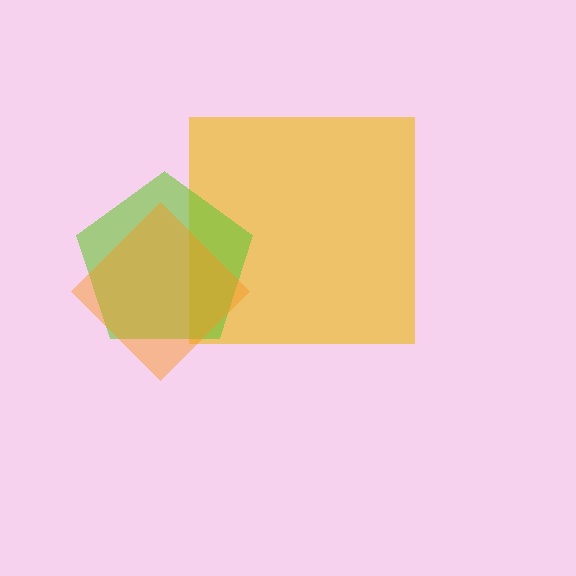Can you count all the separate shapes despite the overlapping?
Yes, there are 3 separate shapes.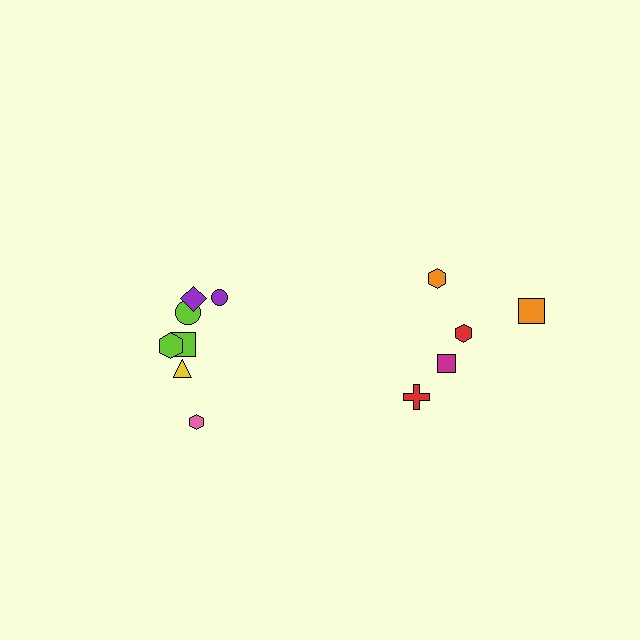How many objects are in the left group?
There are 7 objects.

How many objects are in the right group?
There are 5 objects.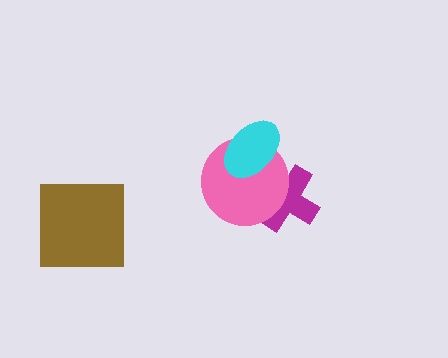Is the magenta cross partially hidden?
Yes, it is partially covered by another shape.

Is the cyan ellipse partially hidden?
No, no other shape covers it.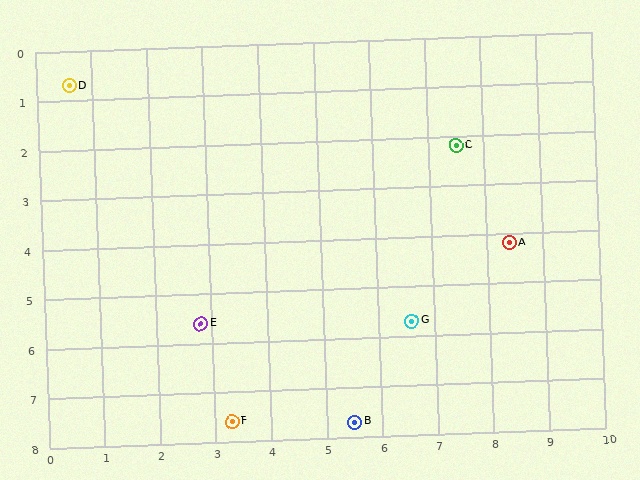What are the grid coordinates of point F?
Point F is at approximately (3.3, 7.6).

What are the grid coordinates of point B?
Point B is at approximately (5.5, 7.7).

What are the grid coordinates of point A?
Point A is at approximately (8.4, 4.2).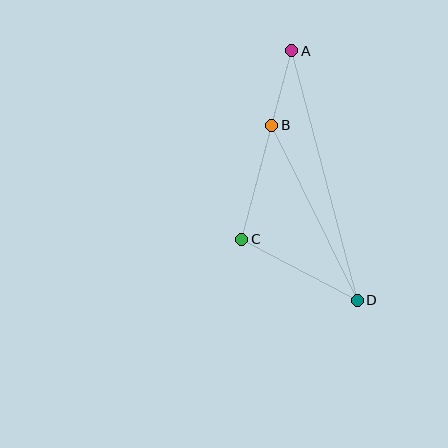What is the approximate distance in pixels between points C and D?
The distance between C and D is approximately 131 pixels.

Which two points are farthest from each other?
Points A and D are farthest from each other.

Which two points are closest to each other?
Points A and B are closest to each other.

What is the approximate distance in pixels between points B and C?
The distance between B and C is approximately 118 pixels.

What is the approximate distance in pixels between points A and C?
The distance between A and C is approximately 195 pixels.